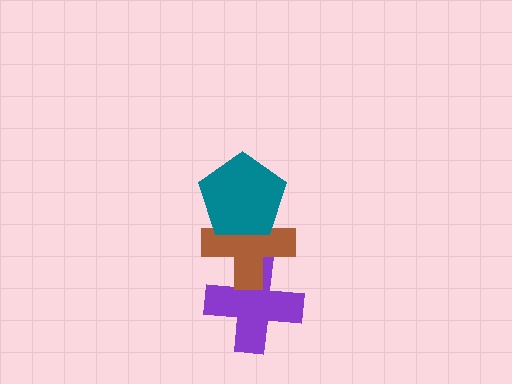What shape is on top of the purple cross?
The brown cross is on top of the purple cross.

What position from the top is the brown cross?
The brown cross is 2nd from the top.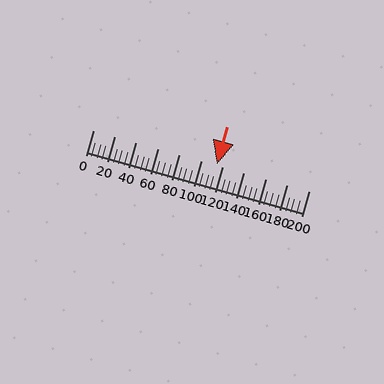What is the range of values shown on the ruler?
The ruler shows values from 0 to 200.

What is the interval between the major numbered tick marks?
The major tick marks are spaced 20 units apart.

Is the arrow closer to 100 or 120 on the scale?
The arrow is closer to 120.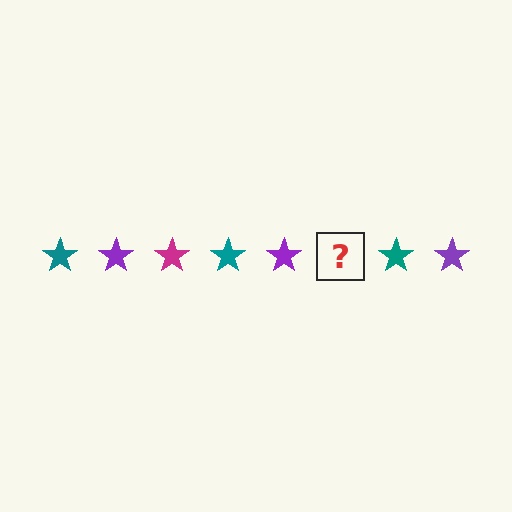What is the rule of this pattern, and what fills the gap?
The rule is that the pattern cycles through teal, purple, magenta stars. The gap should be filled with a magenta star.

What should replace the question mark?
The question mark should be replaced with a magenta star.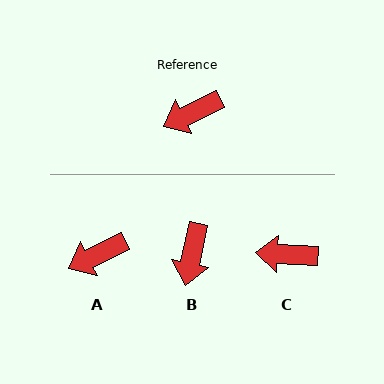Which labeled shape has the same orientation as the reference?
A.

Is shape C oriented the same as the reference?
No, it is off by about 29 degrees.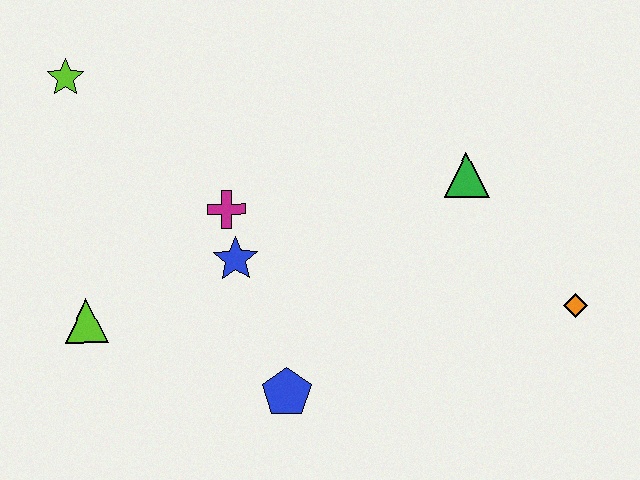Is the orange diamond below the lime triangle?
No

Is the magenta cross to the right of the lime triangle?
Yes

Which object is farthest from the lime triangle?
The orange diamond is farthest from the lime triangle.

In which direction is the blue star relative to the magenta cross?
The blue star is below the magenta cross.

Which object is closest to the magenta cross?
The blue star is closest to the magenta cross.